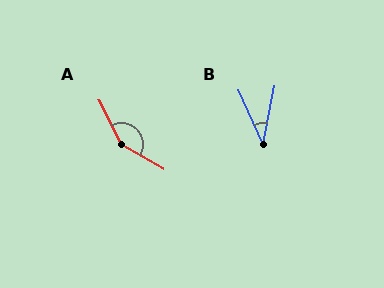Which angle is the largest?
A, at approximately 146 degrees.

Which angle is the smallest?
B, at approximately 35 degrees.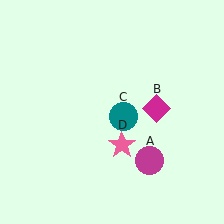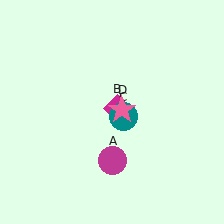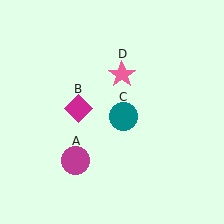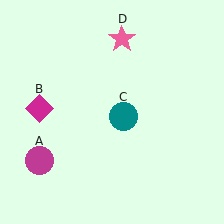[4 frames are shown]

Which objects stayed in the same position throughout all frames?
Teal circle (object C) remained stationary.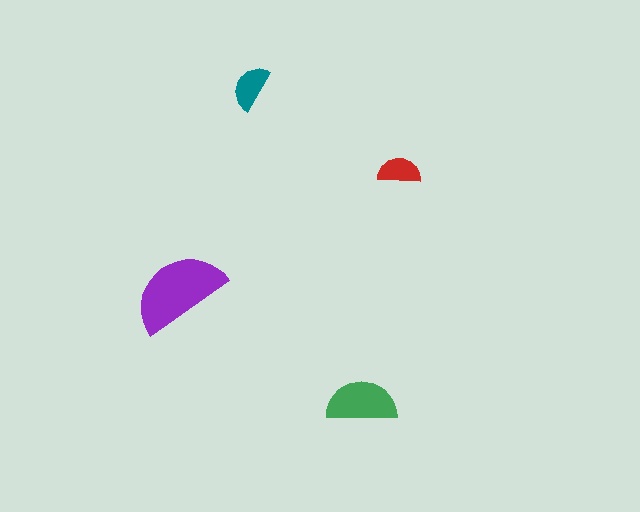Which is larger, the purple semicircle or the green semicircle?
The purple one.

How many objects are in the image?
There are 4 objects in the image.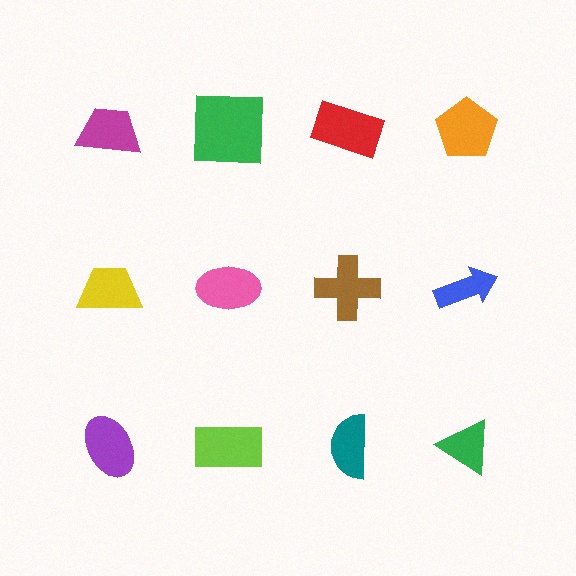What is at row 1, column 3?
A red rectangle.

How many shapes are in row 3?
4 shapes.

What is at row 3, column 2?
A lime rectangle.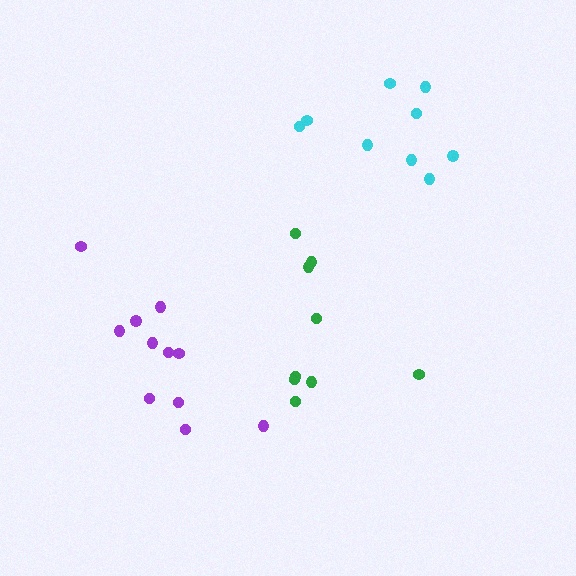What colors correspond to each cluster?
The clusters are colored: cyan, green, purple.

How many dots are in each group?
Group 1: 9 dots, Group 2: 9 dots, Group 3: 11 dots (29 total).